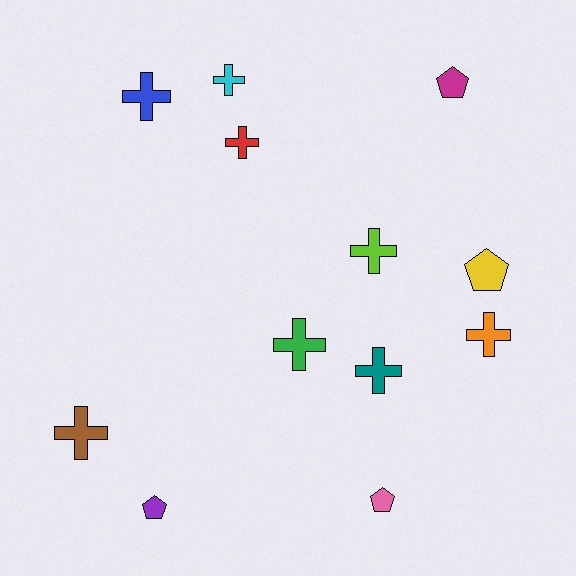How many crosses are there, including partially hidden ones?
There are 8 crosses.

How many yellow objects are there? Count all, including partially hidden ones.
There is 1 yellow object.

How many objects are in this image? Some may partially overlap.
There are 12 objects.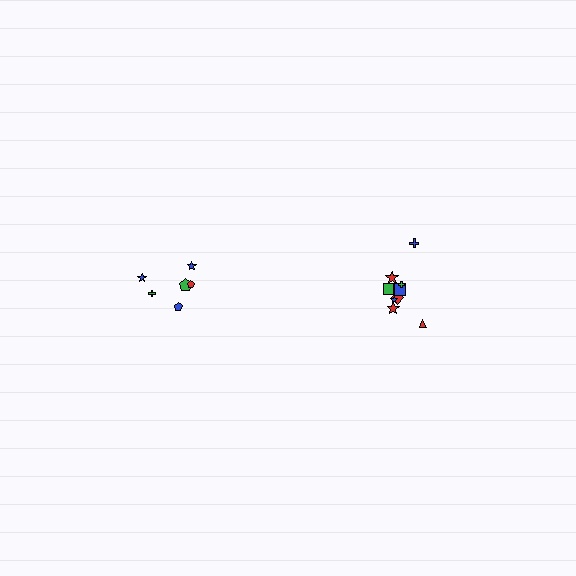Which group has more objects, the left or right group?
The right group.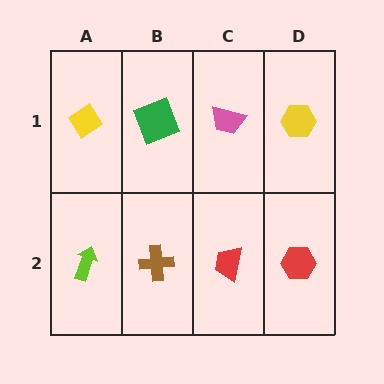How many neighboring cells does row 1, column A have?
2.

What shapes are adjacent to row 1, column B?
A brown cross (row 2, column B), a yellow diamond (row 1, column A), a pink trapezoid (row 1, column C).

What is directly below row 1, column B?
A brown cross.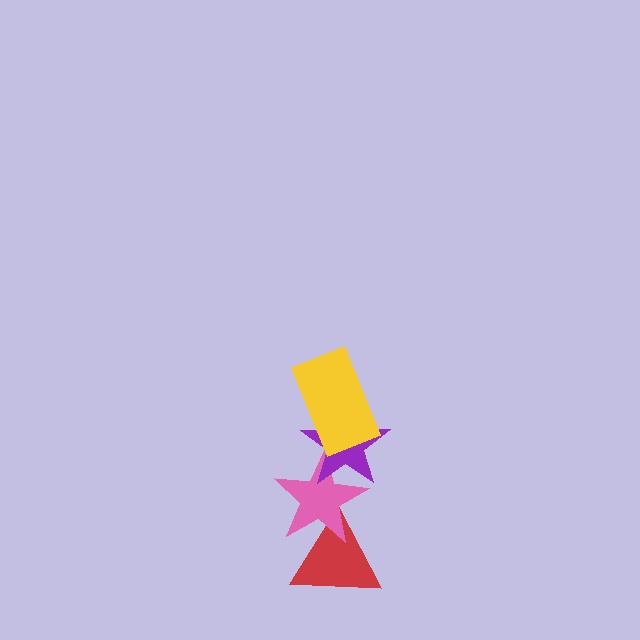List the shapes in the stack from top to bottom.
From top to bottom: the yellow rectangle, the purple star, the pink star, the red triangle.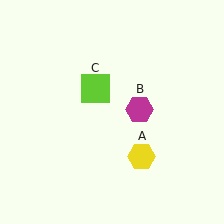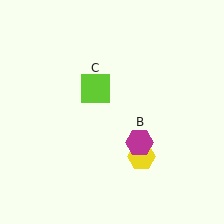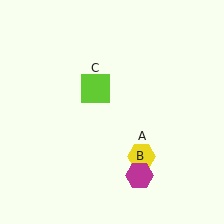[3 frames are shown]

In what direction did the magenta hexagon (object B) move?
The magenta hexagon (object B) moved down.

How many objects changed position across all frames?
1 object changed position: magenta hexagon (object B).